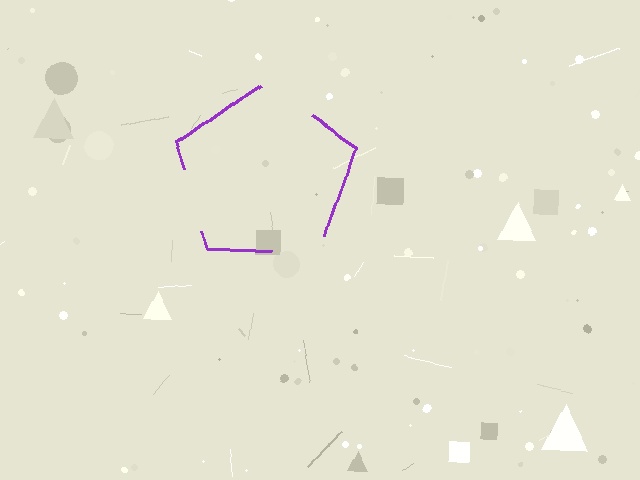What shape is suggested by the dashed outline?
The dashed outline suggests a pentagon.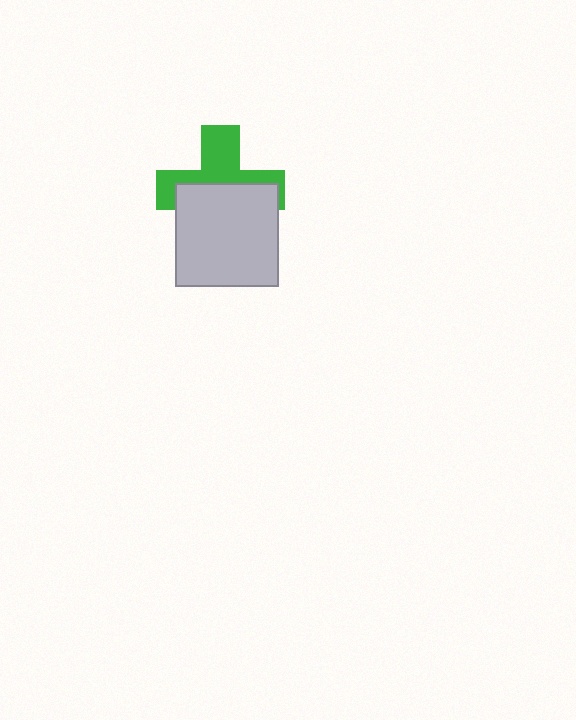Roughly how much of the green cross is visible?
About half of it is visible (roughly 48%).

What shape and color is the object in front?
The object in front is a light gray square.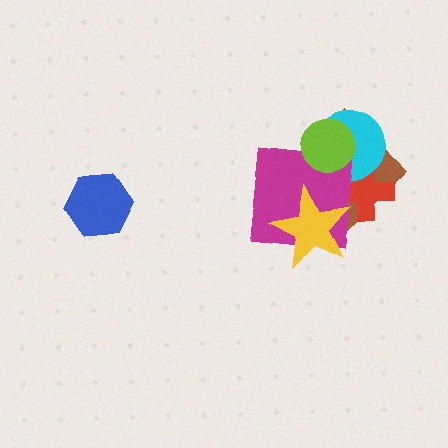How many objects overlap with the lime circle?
3 objects overlap with the lime circle.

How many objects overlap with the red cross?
4 objects overlap with the red cross.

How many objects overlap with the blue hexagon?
0 objects overlap with the blue hexagon.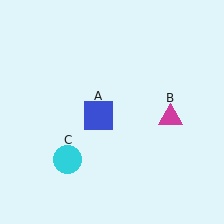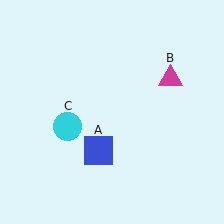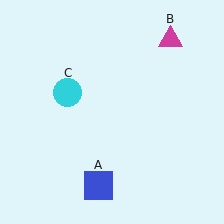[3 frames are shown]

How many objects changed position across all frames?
3 objects changed position: blue square (object A), magenta triangle (object B), cyan circle (object C).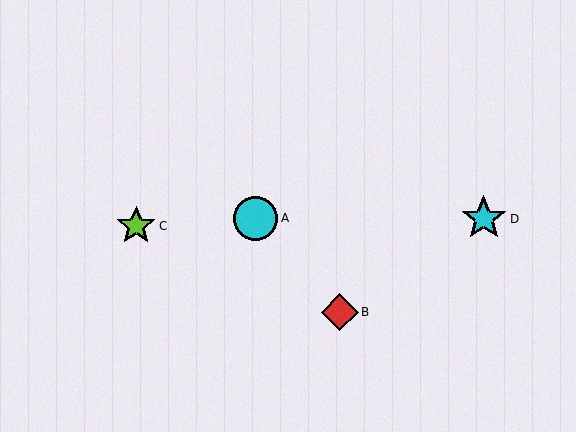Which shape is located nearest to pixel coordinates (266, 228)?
The cyan circle (labeled A) at (256, 218) is nearest to that location.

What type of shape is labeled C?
Shape C is a lime star.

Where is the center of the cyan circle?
The center of the cyan circle is at (256, 218).